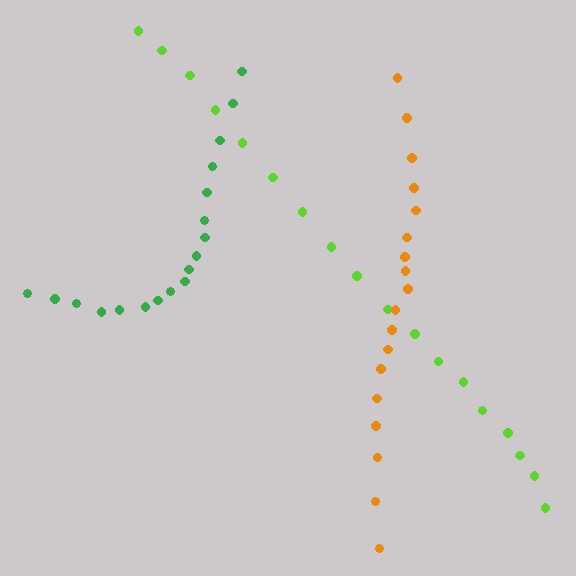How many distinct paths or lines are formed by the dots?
There are 3 distinct paths.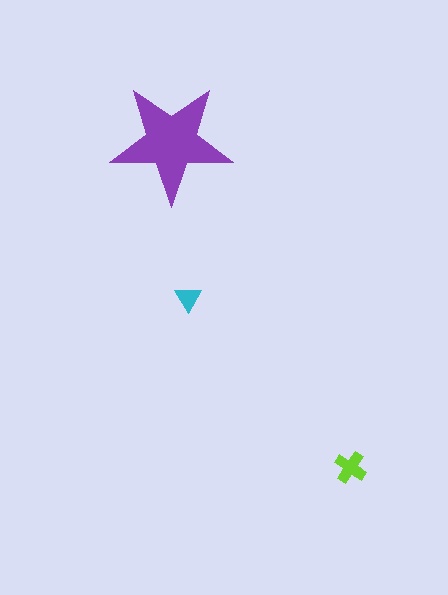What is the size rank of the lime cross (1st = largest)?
2nd.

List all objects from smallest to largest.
The cyan triangle, the lime cross, the purple star.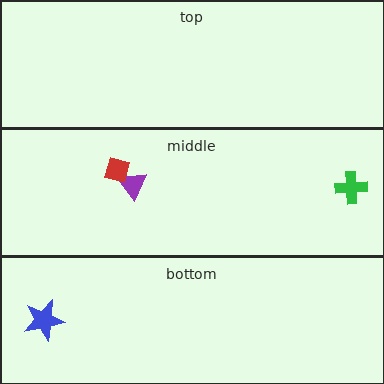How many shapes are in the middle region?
3.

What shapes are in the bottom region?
The blue star.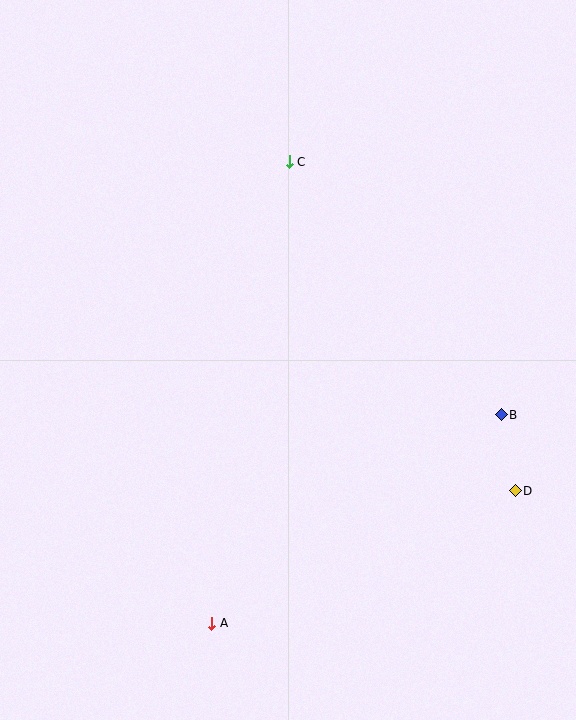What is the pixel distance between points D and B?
The distance between D and B is 77 pixels.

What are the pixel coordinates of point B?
Point B is at (501, 415).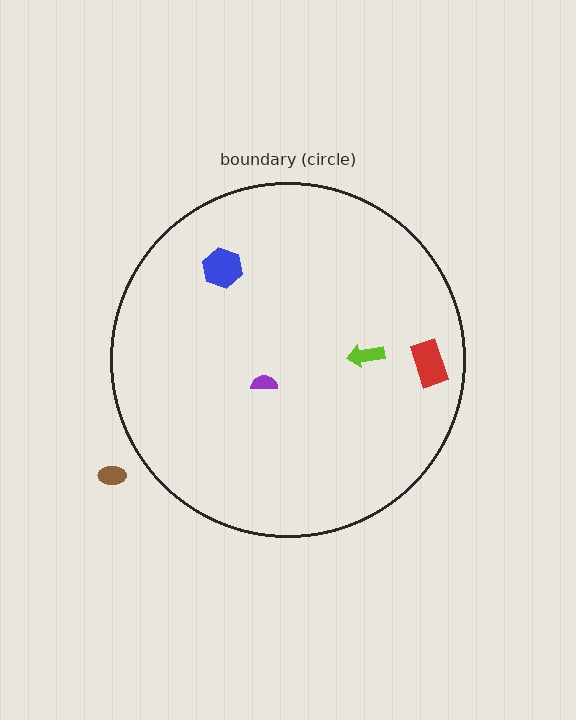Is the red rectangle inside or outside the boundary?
Inside.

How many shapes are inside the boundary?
4 inside, 1 outside.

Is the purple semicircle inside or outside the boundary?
Inside.